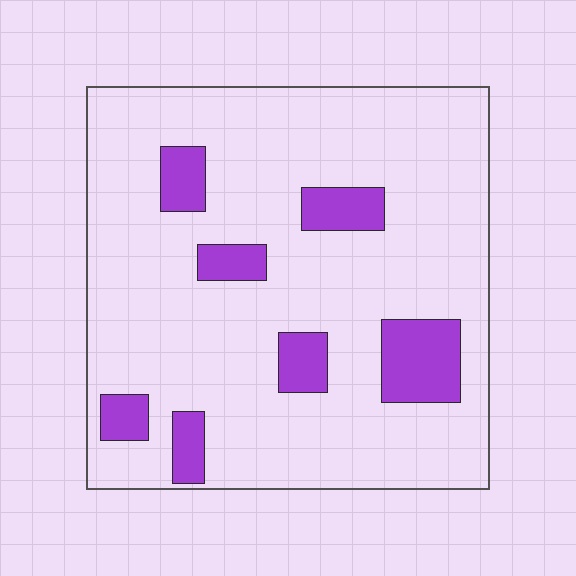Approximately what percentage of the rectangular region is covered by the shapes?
Approximately 15%.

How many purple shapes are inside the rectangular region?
7.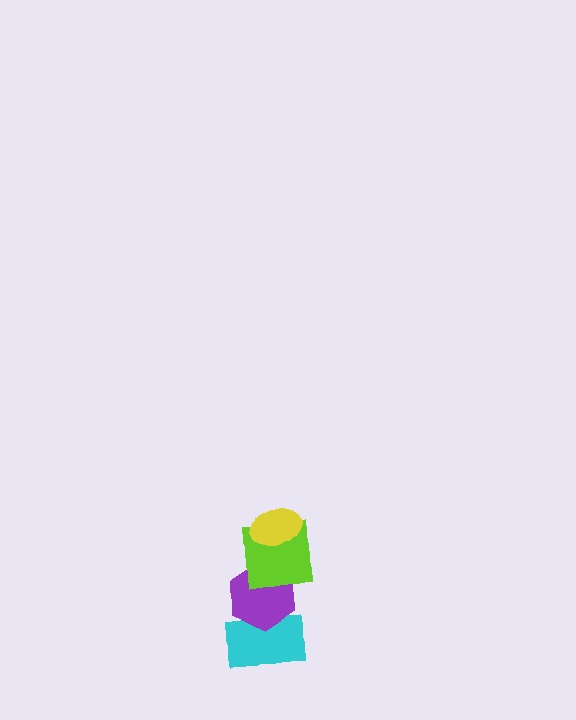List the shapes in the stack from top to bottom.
From top to bottom: the yellow ellipse, the lime square, the purple hexagon, the cyan rectangle.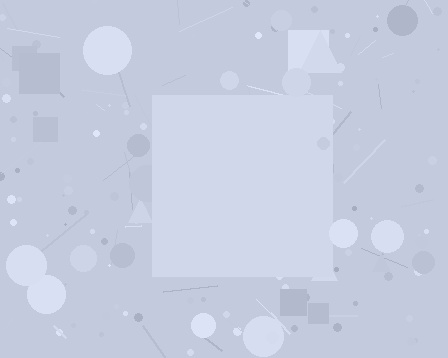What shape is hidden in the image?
A square is hidden in the image.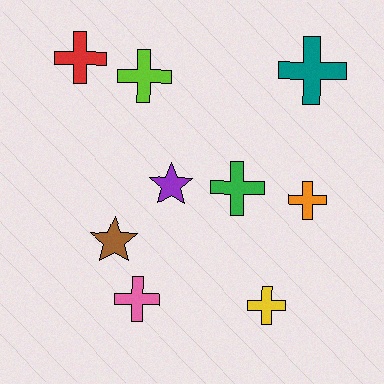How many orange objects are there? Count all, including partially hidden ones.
There is 1 orange object.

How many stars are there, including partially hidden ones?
There are 2 stars.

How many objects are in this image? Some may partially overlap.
There are 9 objects.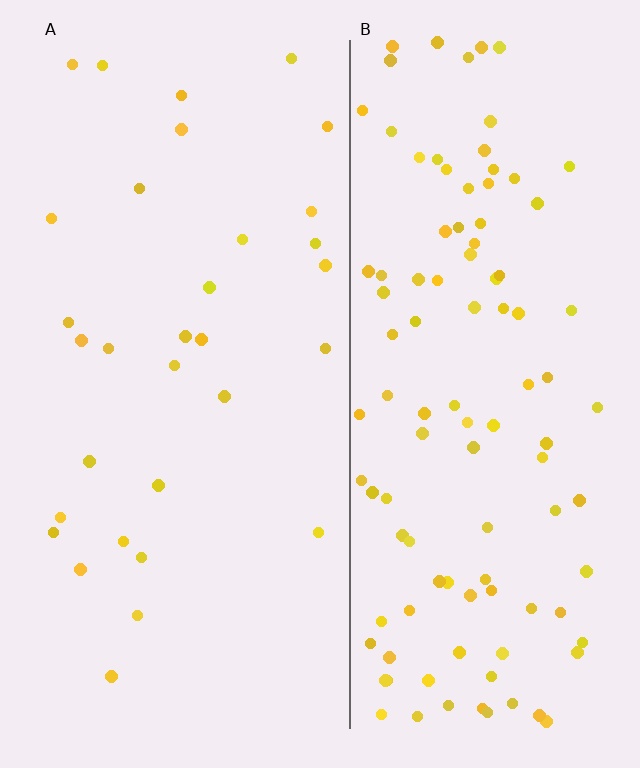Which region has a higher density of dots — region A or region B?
B (the right).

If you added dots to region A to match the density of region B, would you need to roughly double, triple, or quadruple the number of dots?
Approximately triple.